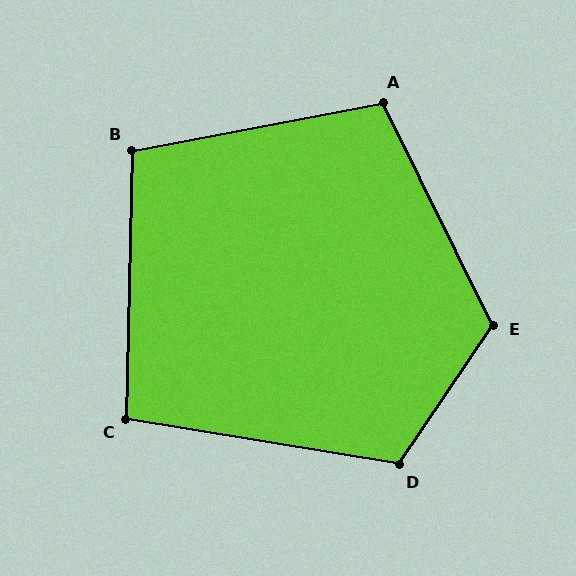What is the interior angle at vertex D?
Approximately 115 degrees (obtuse).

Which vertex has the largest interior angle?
E, at approximately 120 degrees.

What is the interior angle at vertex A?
Approximately 105 degrees (obtuse).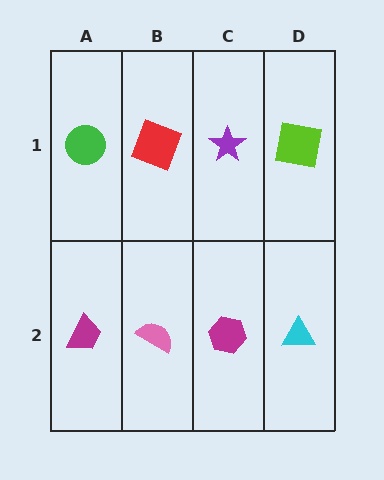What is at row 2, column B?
A pink semicircle.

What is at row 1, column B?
A red square.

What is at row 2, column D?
A cyan triangle.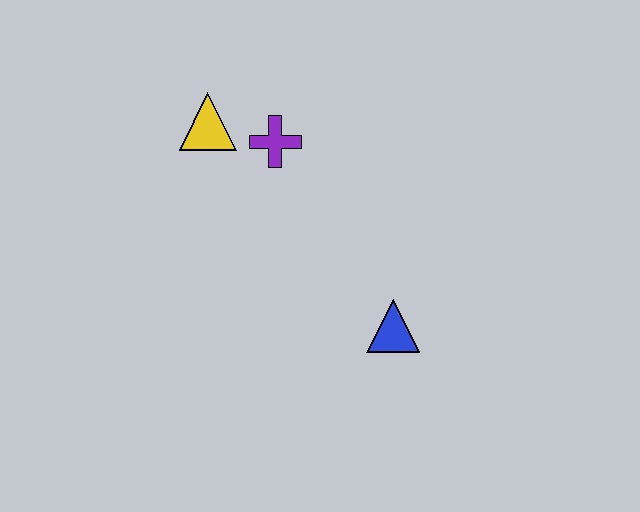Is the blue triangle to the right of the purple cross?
Yes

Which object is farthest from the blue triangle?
The yellow triangle is farthest from the blue triangle.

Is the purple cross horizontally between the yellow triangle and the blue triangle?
Yes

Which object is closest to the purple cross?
The yellow triangle is closest to the purple cross.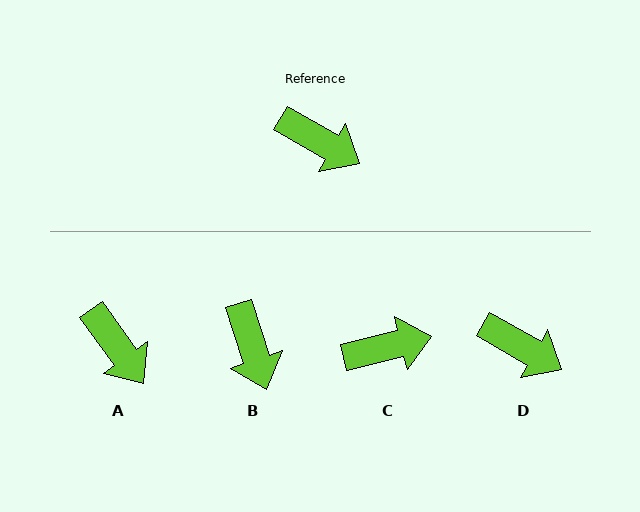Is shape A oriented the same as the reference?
No, it is off by about 25 degrees.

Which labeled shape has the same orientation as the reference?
D.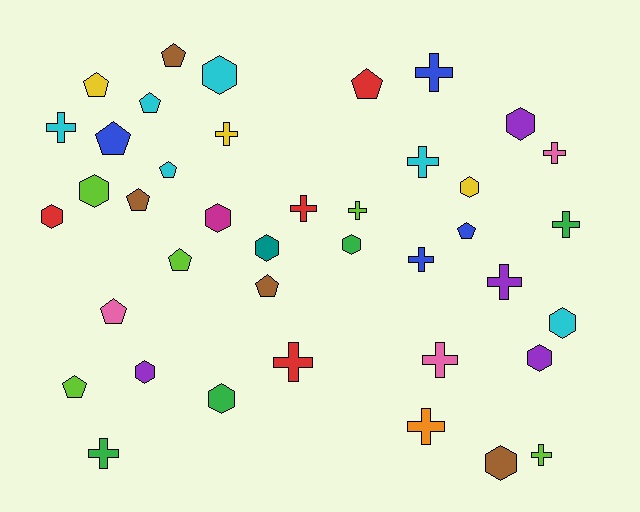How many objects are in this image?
There are 40 objects.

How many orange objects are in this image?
There is 1 orange object.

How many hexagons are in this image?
There are 13 hexagons.